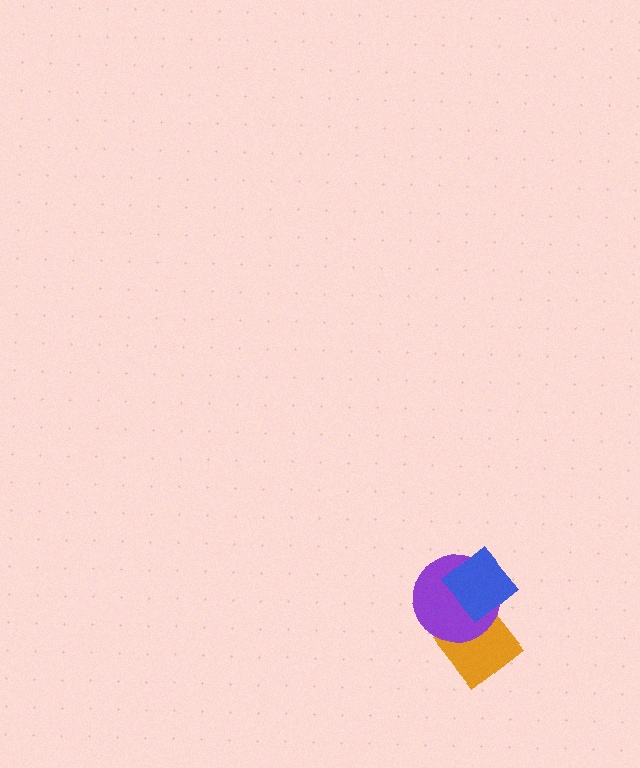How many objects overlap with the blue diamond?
2 objects overlap with the blue diamond.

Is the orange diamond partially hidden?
Yes, it is partially covered by another shape.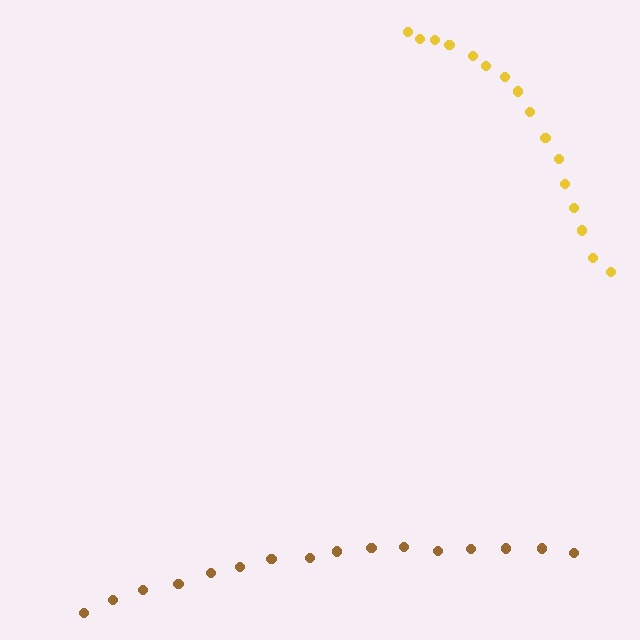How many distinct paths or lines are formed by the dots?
There are 2 distinct paths.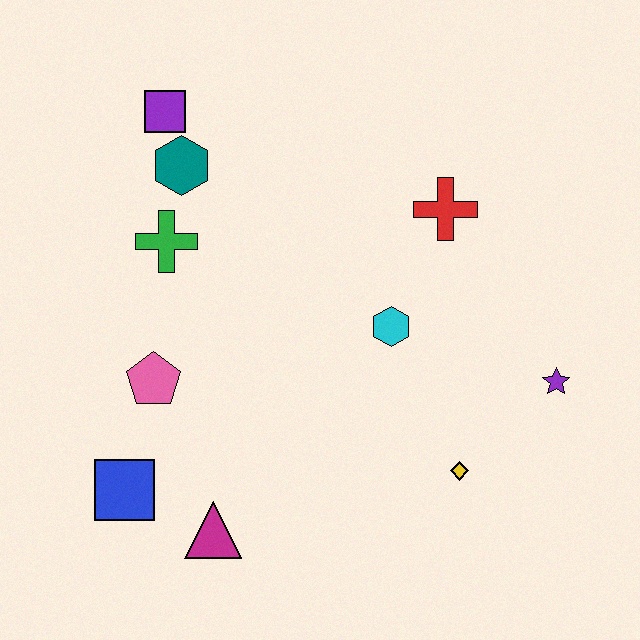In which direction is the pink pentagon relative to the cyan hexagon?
The pink pentagon is to the left of the cyan hexagon.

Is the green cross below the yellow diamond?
No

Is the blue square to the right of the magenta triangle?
No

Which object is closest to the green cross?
The teal hexagon is closest to the green cross.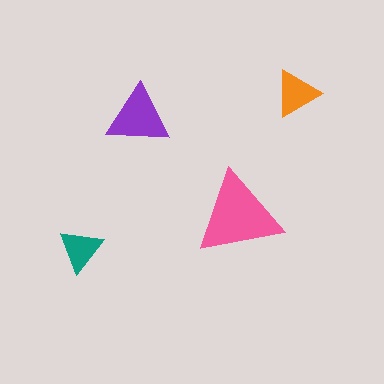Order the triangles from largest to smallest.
the pink one, the purple one, the orange one, the teal one.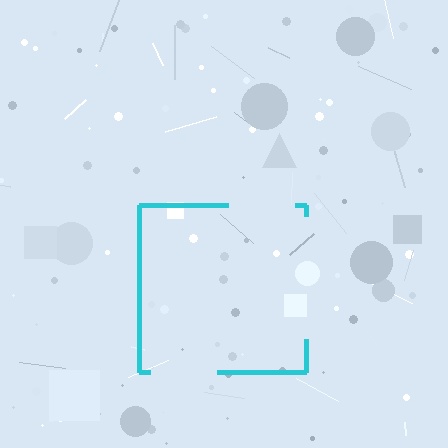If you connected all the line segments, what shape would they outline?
They would outline a square.